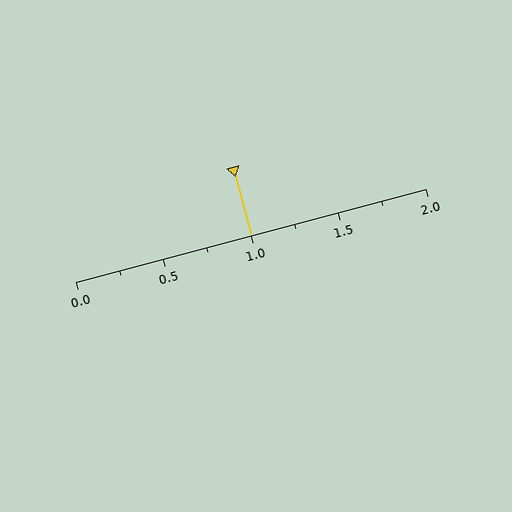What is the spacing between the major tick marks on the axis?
The major ticks are spaced 0.5 apart.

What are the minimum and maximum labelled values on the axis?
The axis runs from 0.0 to 2.0.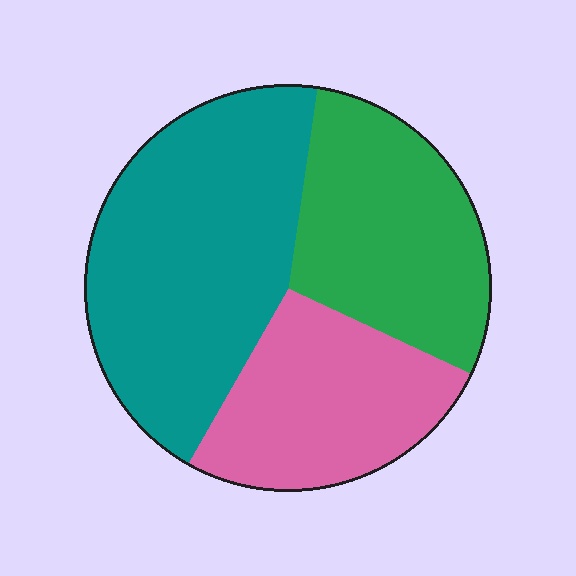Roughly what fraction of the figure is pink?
Pink covers roughly 25% of the figure.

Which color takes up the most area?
Teal, at roughly 45%.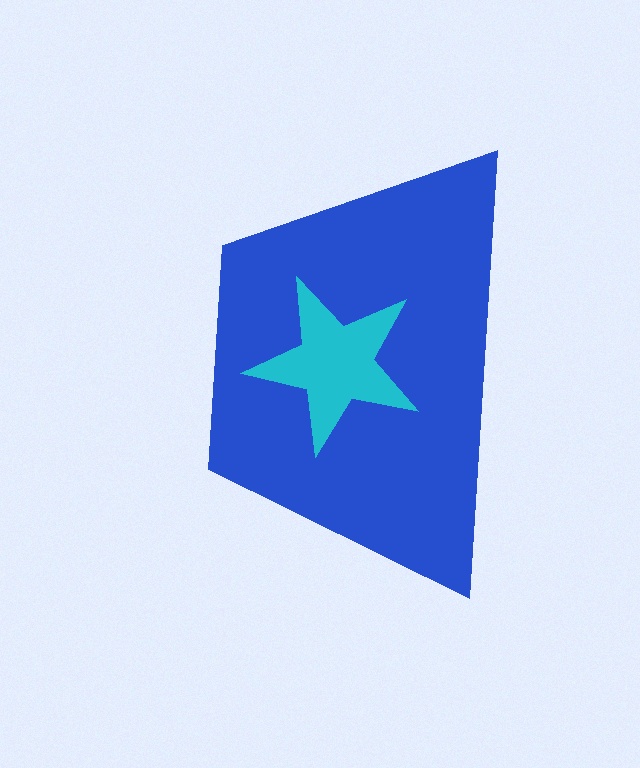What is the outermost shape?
The blue trapezoid.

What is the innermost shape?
The cyan star.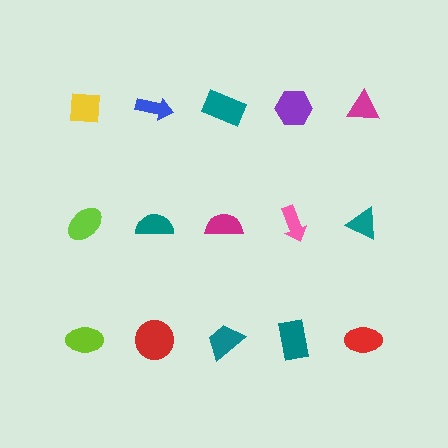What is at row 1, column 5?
A magenta triangle.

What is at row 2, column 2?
A teal semicircle.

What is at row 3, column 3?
A teal trapezoid.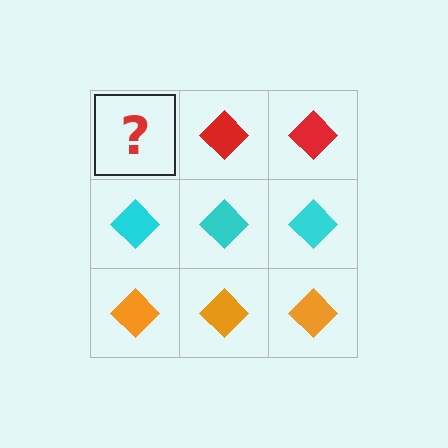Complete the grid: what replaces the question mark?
The question mark should be replaced with a red diamond.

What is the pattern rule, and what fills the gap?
The rule is that each row has a consistent color. The gap should be filled with a red diamond.